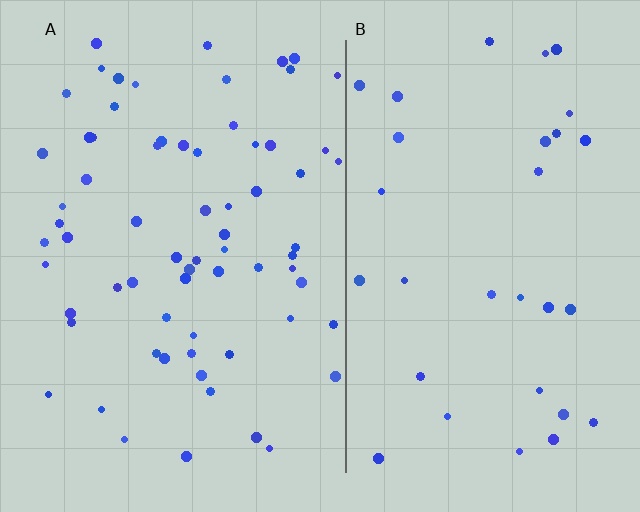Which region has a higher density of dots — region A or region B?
A (the left).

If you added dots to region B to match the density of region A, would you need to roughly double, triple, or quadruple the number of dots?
Approximately double.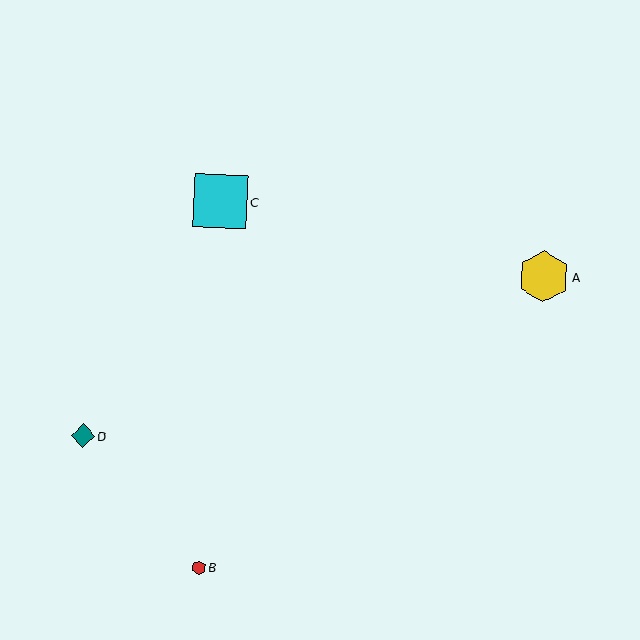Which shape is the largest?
The cyan square (labeled C) is the largest.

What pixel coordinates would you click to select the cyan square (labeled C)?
Click at (221, 201) to select the cyan square C.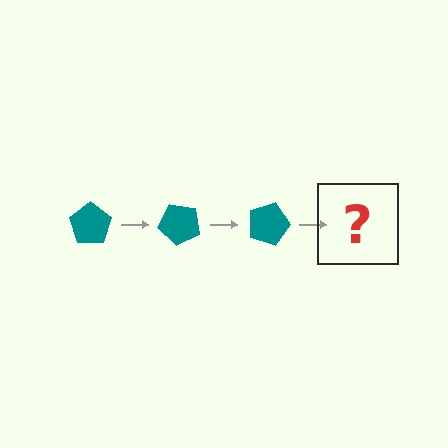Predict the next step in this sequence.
The next step is a teal pentagon rotated 135 degrees.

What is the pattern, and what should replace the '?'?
The pattern is that the pentagon rotates 45 degrees each step. The '?' should be a teal pentagon rotated 135 degrees.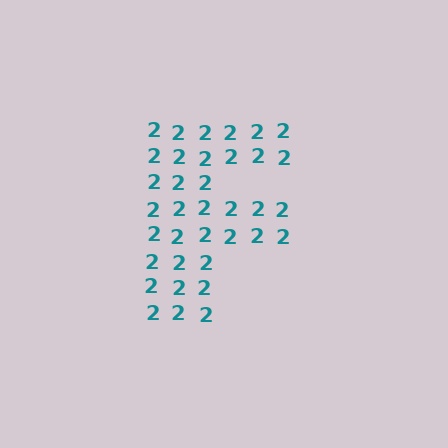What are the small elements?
The small elements are digit 2's.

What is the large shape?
The large shape is the letter F.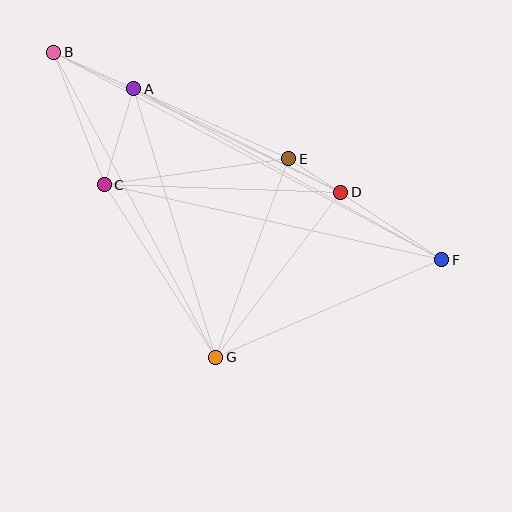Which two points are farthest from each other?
Points B and F are farthest from each other.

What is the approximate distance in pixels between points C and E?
The distance between C and E is approximately 186 pixels.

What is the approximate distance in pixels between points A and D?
The distance between A and D is approximately 231 pixels.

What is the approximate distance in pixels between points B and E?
The distance between B and E is approximately 258 pixels.